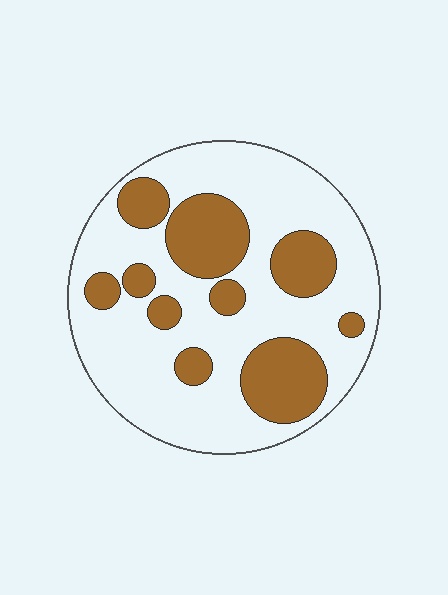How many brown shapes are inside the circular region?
10.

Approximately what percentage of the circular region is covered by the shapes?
Approximately 30%.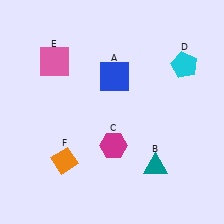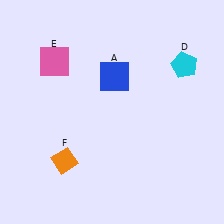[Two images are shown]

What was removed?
The teal triangle (B), the magenta hexagon (C) were removed in Image 2.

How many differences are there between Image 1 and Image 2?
There are 2 differences between the two images.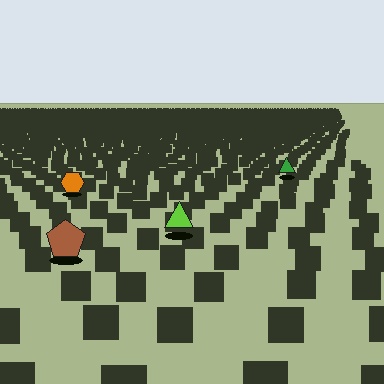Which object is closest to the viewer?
The brown pentagon is closest. The texture marks near it are larger and more spread out.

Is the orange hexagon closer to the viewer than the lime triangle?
No. The lime triangle is closer — you can tell from the texture gradient: the ground texture is coarser near it.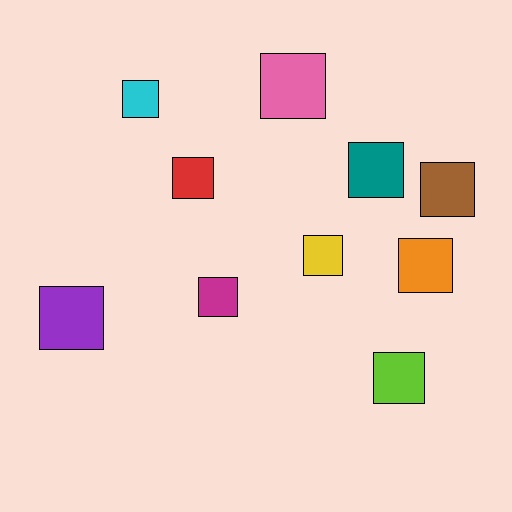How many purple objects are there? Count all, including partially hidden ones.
There is 1 purple object.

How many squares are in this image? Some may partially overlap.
There are 10 squares.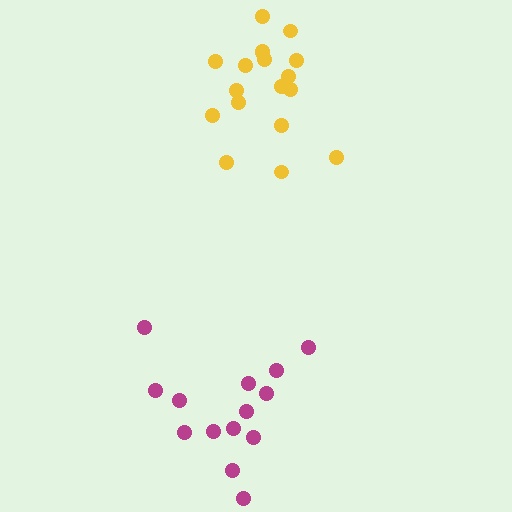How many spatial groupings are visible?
There are 2 spatial groupings.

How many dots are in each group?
Group 1: 18 dots, Group 2: 14 dots (32 total).